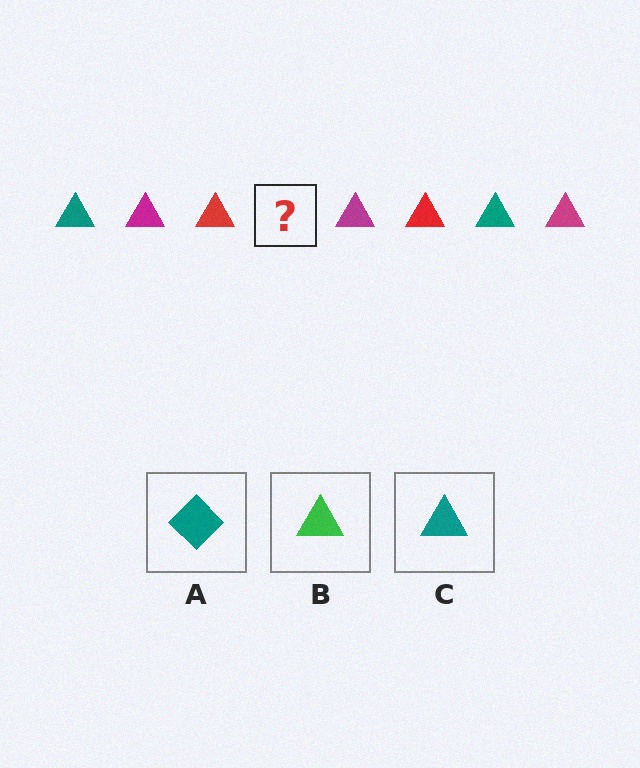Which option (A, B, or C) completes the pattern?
C.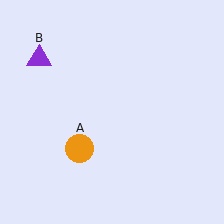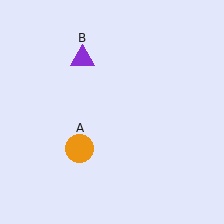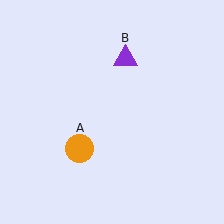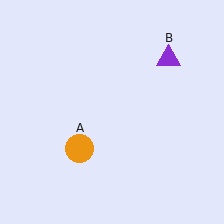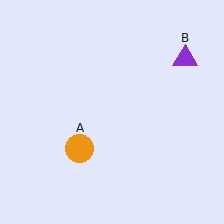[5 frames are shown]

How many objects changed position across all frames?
1 object changed position: purple triangle (object B).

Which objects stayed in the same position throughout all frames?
Orange circle (object A) remained stationary.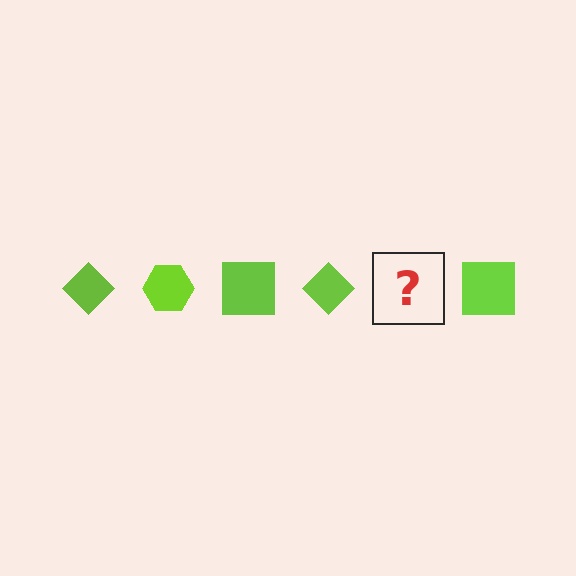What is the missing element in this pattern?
The missing element is a lime hexagon.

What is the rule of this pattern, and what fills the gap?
The rule is that the pattern cycles through diamond, hexagon, square shapes in lime. The gap should be filled with a lime hexagon.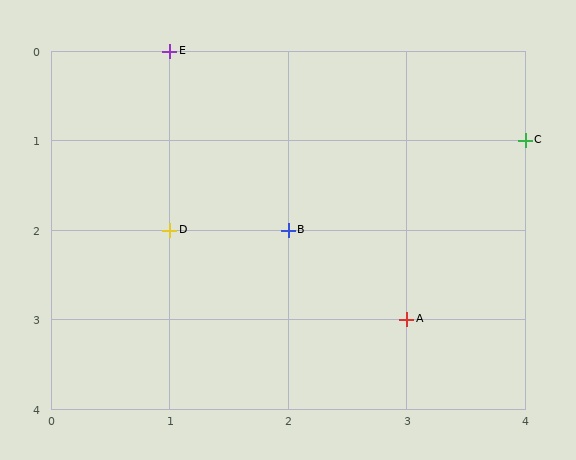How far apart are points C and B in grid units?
Points C and B are 2 columns and 1 row apart (about 2.2 grid units diagonally).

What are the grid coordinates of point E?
Point E is at grid coordinates (1, 0).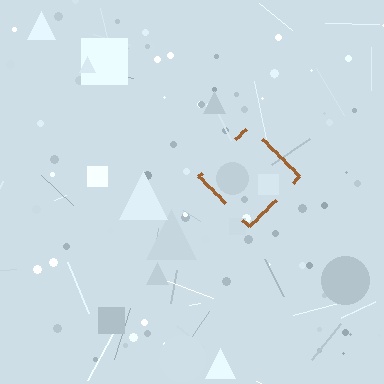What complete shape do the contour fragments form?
The contour fragments form a diamond.